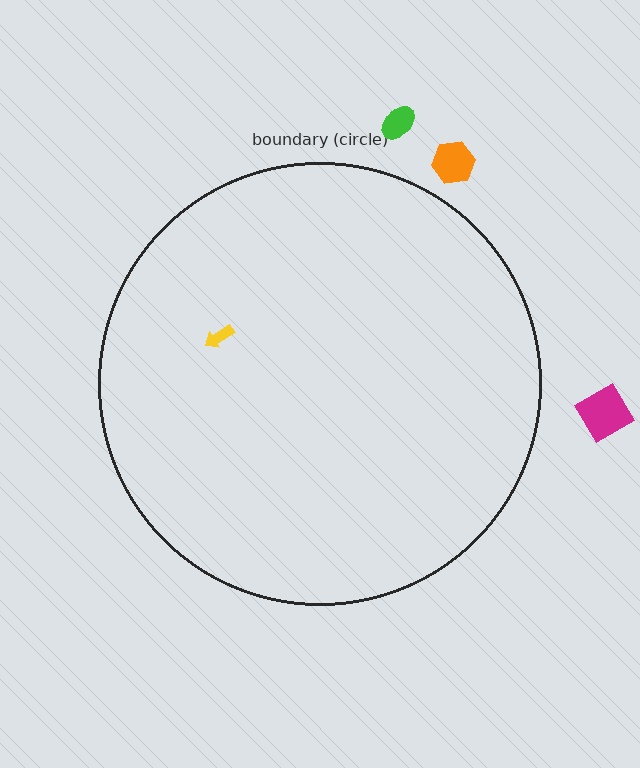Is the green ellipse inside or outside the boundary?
Outside.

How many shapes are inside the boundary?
1 inside, 3 outside.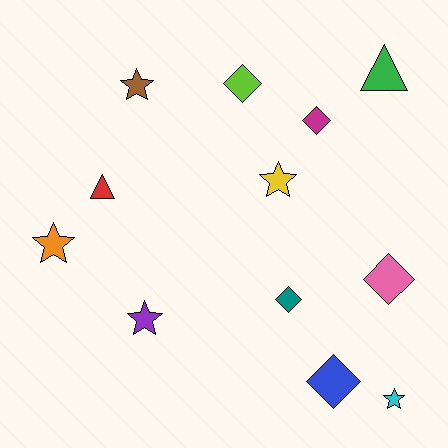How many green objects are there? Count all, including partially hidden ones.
There is 1 green object.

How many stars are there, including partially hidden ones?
There are 5 stars.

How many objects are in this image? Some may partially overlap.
There are 12 objects.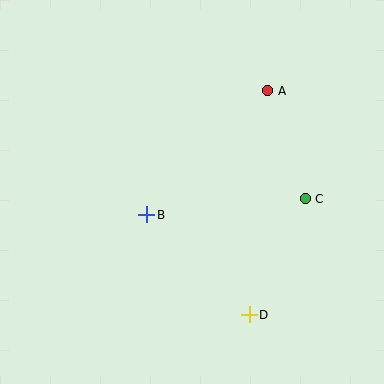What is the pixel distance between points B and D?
The distance between B and D is 143 pixels.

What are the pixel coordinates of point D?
Point D is at (249, 315).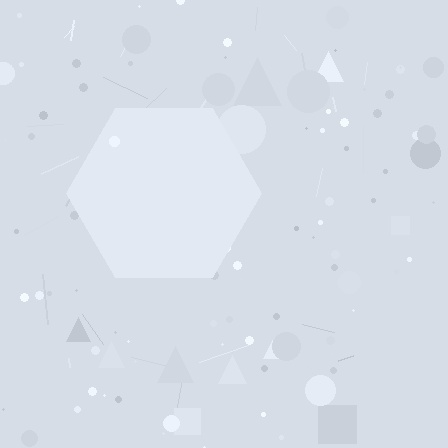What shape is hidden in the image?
A hexagon is hidden in the image.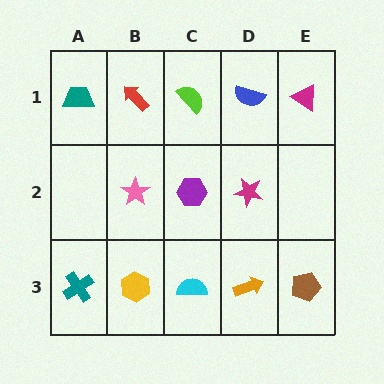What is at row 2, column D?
A magenta star.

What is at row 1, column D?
A blue semicircle.